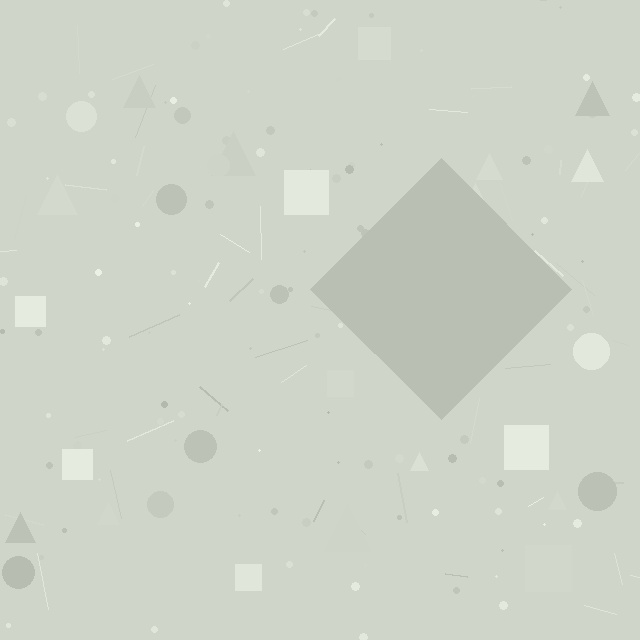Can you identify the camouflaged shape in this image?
The camouflaged shape is a diamond.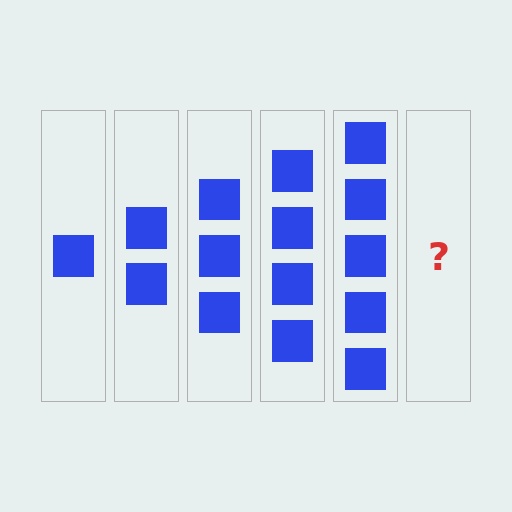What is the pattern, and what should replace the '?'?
The pattern is that each step adds one more square. The '?' should be 6 squares.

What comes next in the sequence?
The next element should be 6 squares.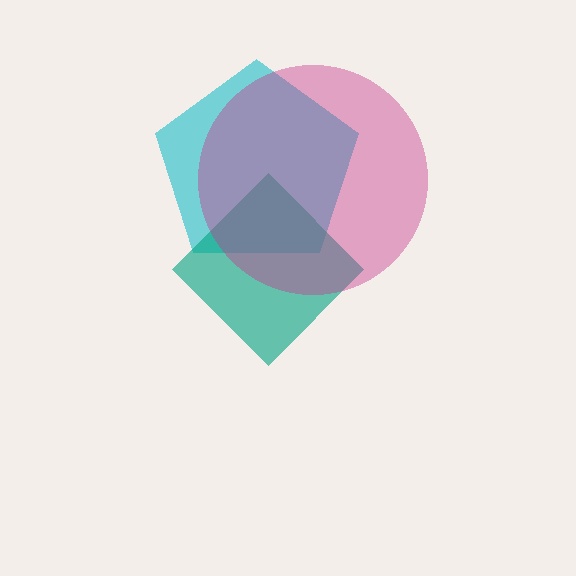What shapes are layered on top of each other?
The layered shapes are: a cyan pentagon, a teal diamond, a magenta circle.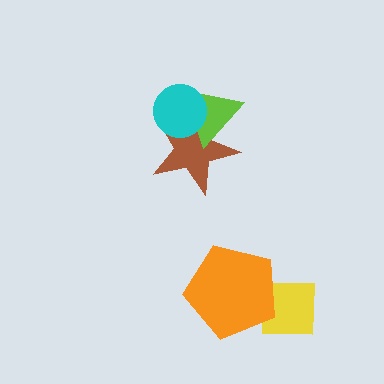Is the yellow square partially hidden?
Yes, it is partially covered by another shape.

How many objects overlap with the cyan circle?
2 objects overlap with the cyan circle.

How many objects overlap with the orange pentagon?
1 object overlaps with the orange pentagon.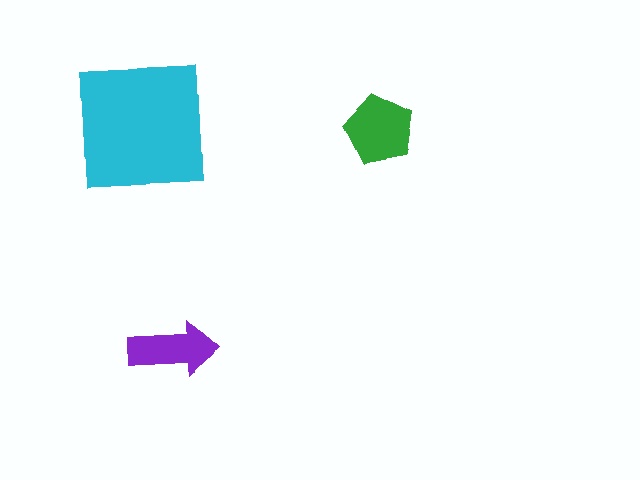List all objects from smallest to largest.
The purple arrow, the green pentagon, the cyan square.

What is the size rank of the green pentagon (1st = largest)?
2nd.